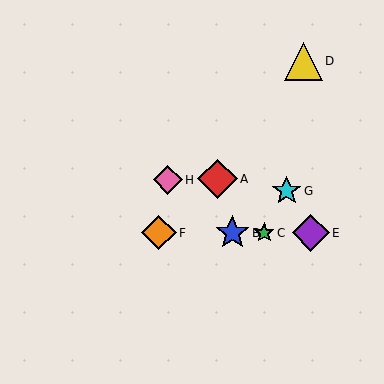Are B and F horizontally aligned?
Yes, both are at y≈233.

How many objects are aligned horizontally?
4 objects (B, C, E, F) are aligned horizontally.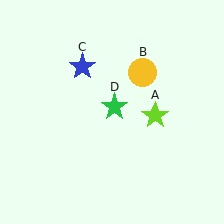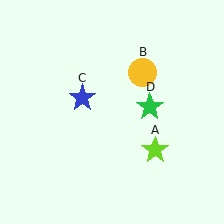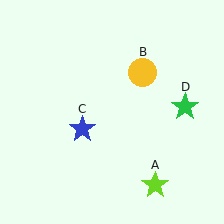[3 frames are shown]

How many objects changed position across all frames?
3 objects changed position: lime star (object A), blue star (object C), green star (object D).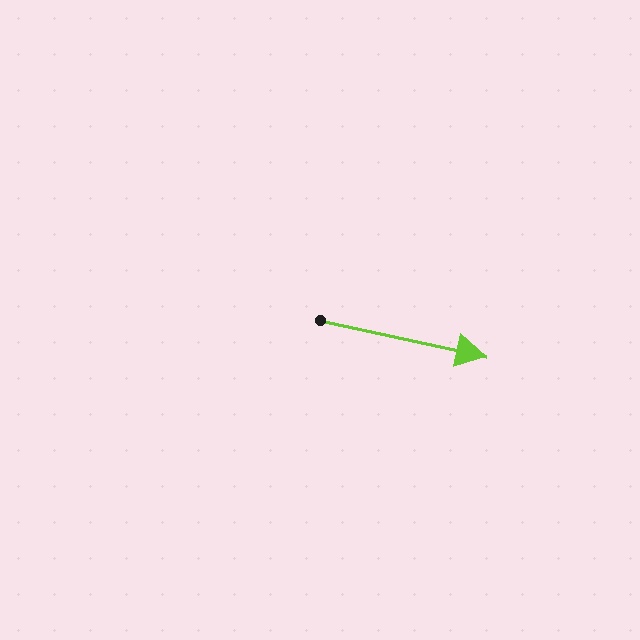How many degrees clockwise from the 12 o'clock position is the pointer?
Approximately 102 degrees.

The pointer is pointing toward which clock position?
Roughly 3 o'clock.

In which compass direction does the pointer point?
East.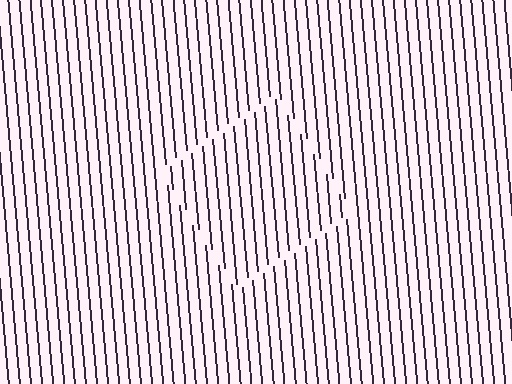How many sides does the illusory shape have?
4 sides — the line-ends trace a square.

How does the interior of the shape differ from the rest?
The interior of the shape contains the same grating, shifted by half a period — the contour is defined by the phase discontinuity where line-ends from the inner and outer gratings abut.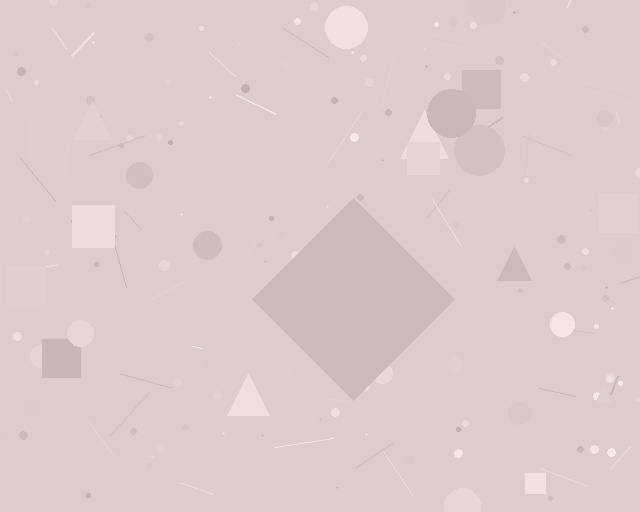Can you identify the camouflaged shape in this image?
The camouflaged shape is a diamond.